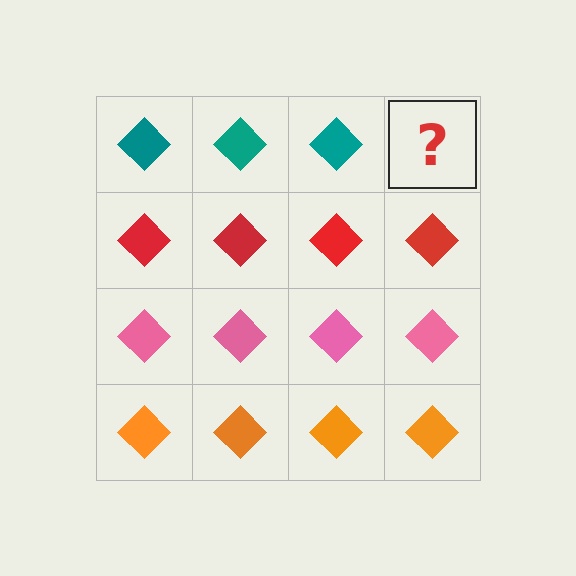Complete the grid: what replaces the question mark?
The question mark should be replaced with a teal diamond.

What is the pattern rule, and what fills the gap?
The rule is that each row has a consistent color. The gap should be filled with a teal diamond.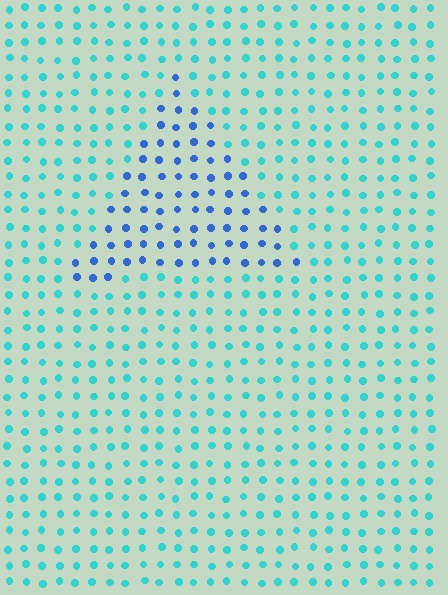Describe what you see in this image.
The image is filled with small cyan elements in a uniform arrangement. A triangle-shaped region is visible where the elements are tinted to a slightly different hue, forming a subtle color boundary.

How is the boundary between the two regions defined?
The boundary is defined purely by a slight shift in hue (about 42 degrees). Spacing, size, and orientation are identical on both sides.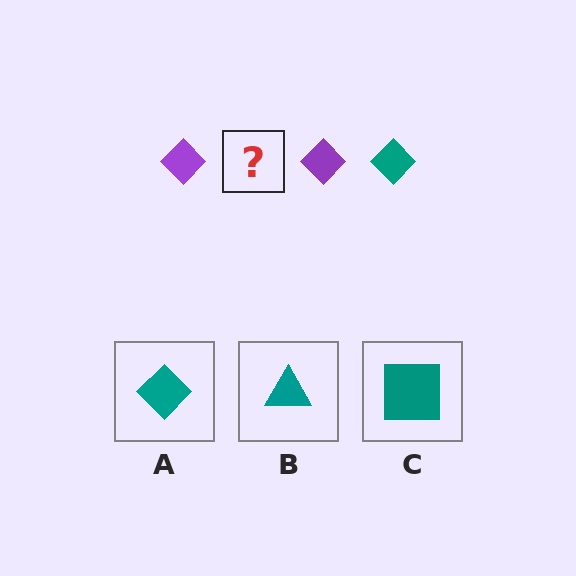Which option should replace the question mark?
Option A.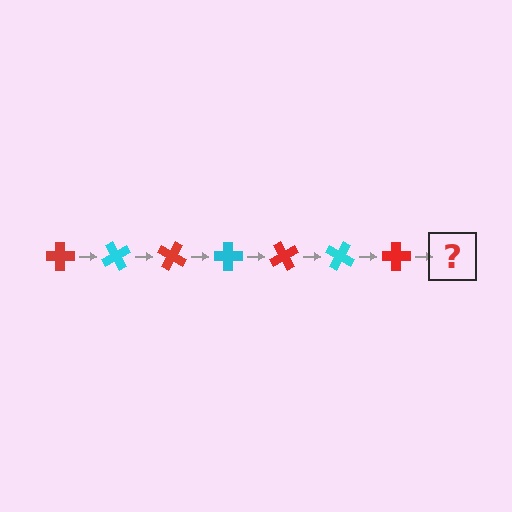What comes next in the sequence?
The next element should be a cyan cross, rotated 420 degrees from the start.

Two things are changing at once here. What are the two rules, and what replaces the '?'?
The two rules are that it rotates 60 degrees each step and the color cycles through red and cyan. The '?' should be a cyan cross, rotated 420 degrees from the start.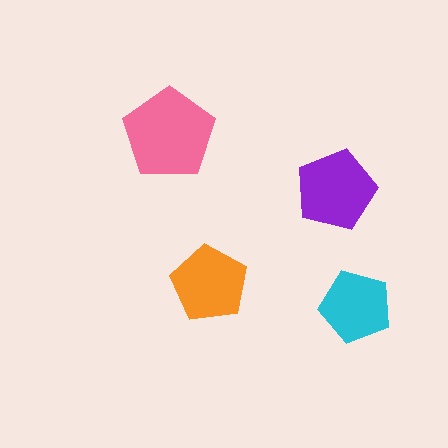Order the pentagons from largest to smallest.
the pink one, the purple one, the orange one, the cyan one.